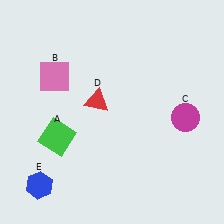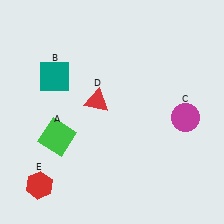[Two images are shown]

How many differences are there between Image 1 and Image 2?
There are 2 differences between the two images.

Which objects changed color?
B changed from pink to teal. E changed from blue to red.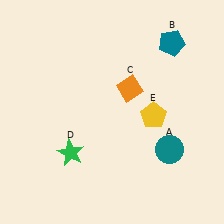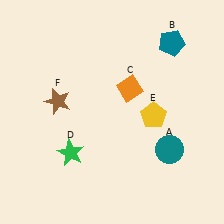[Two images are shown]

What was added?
A brown star (F) was added in Image 2.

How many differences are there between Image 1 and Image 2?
There is 1 difference between the two images.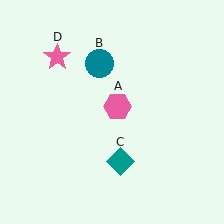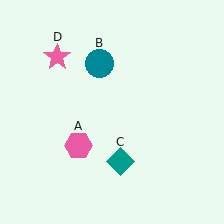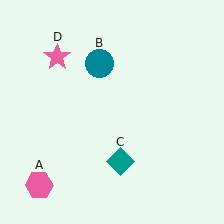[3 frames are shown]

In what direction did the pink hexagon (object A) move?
The pink hexagon (object A) moved down and to the left.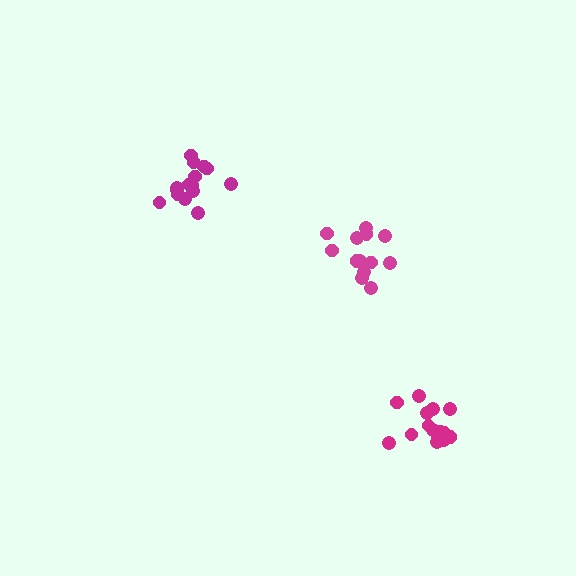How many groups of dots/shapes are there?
There are 3 groups.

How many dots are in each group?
Group 1: 16 dots, Group 2: 13 dots, Group 3: 16 dots (45 total).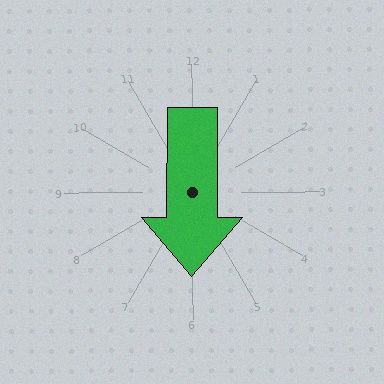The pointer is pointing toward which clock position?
Roughly 6 o'clock.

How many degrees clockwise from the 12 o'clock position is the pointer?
Approximately 180 degrees.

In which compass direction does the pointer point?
South.